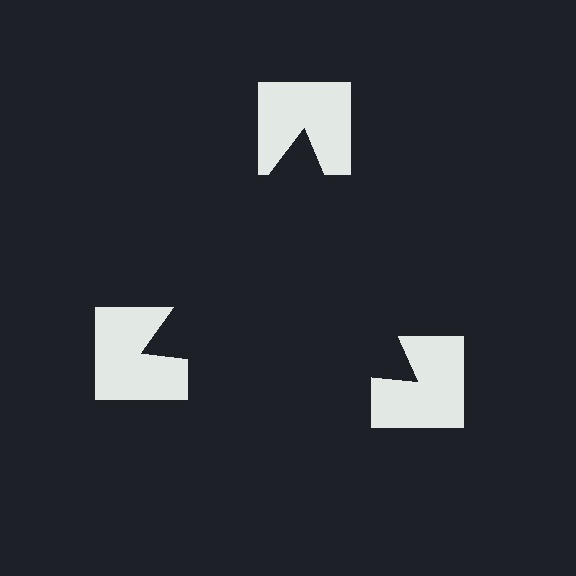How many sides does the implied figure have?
3 sides.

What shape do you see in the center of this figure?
An illusory triangle — its edges are inferred from the aligned wedge cuts in the notched squares, not physically drawn.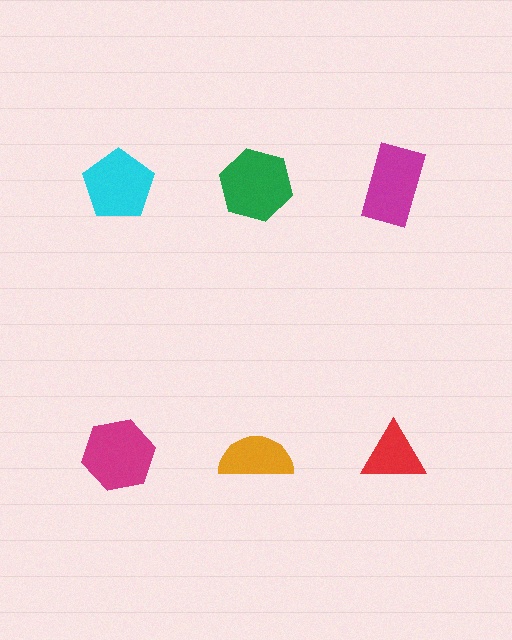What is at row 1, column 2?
A green hexagon.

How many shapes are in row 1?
3 shapes.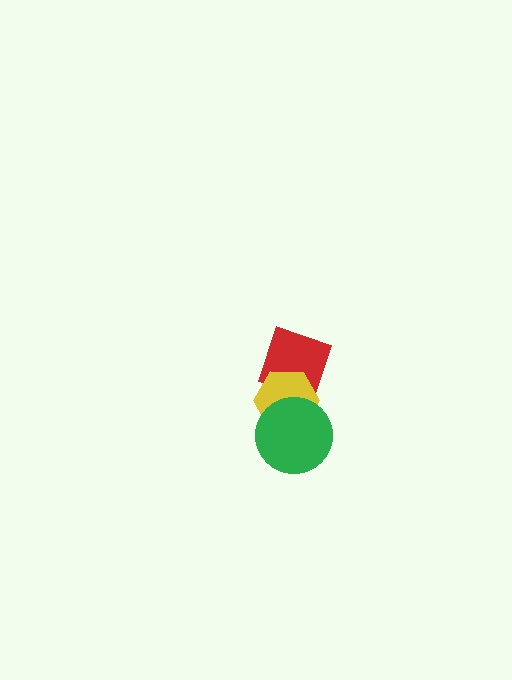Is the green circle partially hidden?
No, no other shape covers it.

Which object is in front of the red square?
The yellow hexagon is in front of the red square.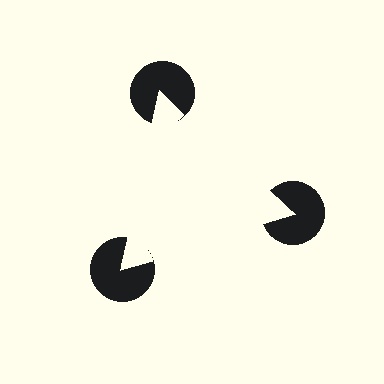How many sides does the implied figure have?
3 sides.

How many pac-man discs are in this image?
There are 3 — one at each vertex of the illusory triangle.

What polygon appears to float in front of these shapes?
An illusory triangle — its edges are inferred from the aligned wedge cuts in the pac-man discs, not physically drawn.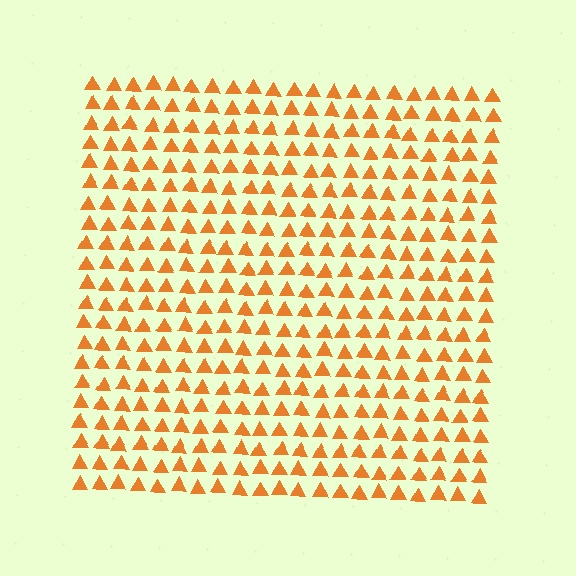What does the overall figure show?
The overall figure shows a square.